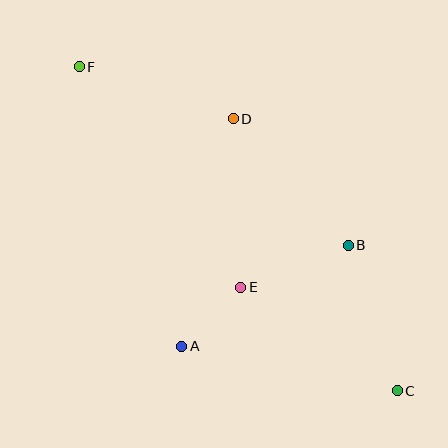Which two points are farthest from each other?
Points C and F are farthest from each other.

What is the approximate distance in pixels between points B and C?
The distance between B and C is approximately 153 pixels.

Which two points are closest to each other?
Points A and E are closest to each other.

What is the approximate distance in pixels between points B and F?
The distance between B and F is approximately 323 pixels.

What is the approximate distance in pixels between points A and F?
The distance between A and F is approximately 298 pixels.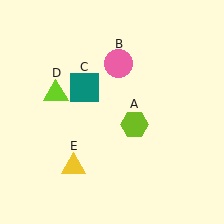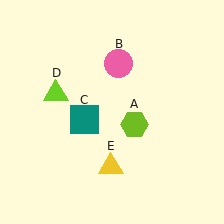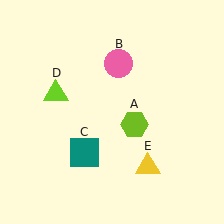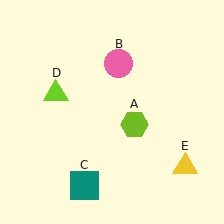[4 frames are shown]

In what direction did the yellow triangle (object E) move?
The yellow triangle (object E) moved right.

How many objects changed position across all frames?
2 objects changed position: teal square (object C), yellow triangle (object E).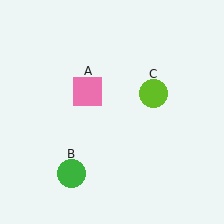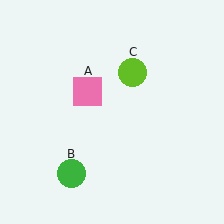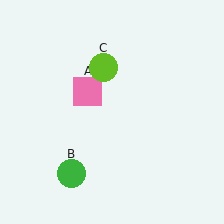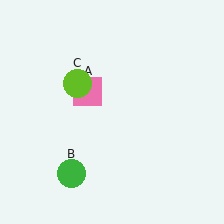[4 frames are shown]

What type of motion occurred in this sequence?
The lime circle (object C) rotated counterclockwise around the center of the scene.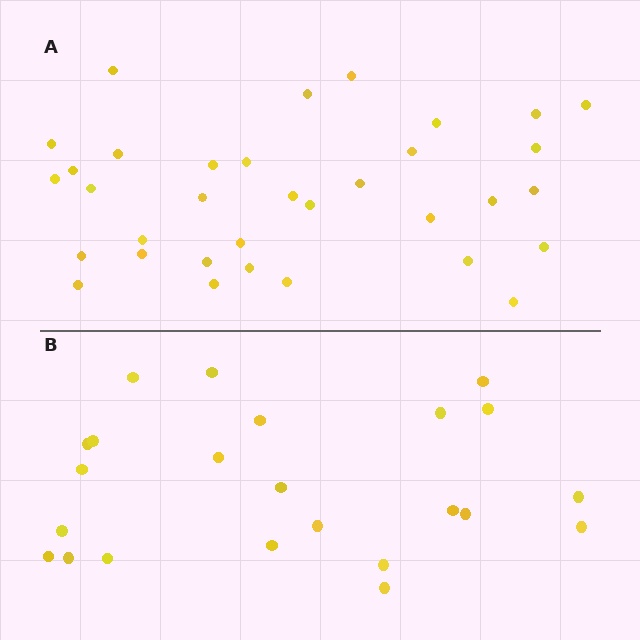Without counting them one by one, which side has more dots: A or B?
Region A (the top region) has more dots.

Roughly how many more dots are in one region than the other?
Region A has roughly 12 or so more dots than region B.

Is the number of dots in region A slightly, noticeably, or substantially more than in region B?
Region A has substantially more. The ratio is roughly 1.5 to 1.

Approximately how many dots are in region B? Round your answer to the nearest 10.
About 20 dots. (The exact count is 23, which rounds to 20.)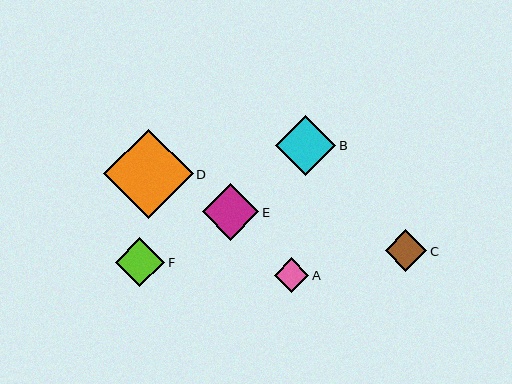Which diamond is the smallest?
Diamond A is the smallest with a size of approximately 35 pixels.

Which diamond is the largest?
Diamond D is the largest with a size of approximately 89 pixels.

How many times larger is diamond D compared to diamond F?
Diamond D is approximately 1.8 times the size of diamond F.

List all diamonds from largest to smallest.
From largest to smallest: D, B, E, F, C, A.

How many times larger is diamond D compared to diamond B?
Diamond D is approximately 1.5 times the size of diamond B.